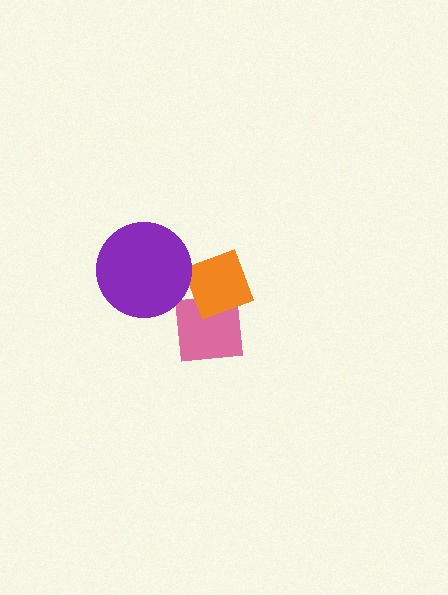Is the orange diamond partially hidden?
Yes, it is partially covered by another shape.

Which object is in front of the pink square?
The orange diamond is in front of the pink square.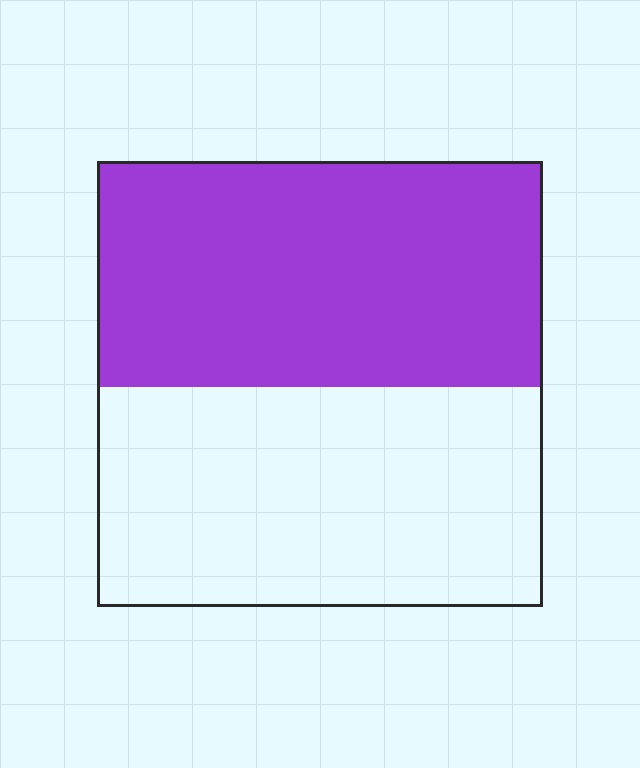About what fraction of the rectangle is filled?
About one half (1/2).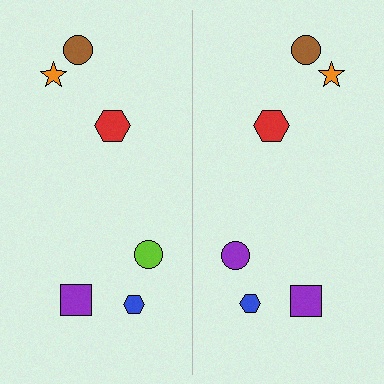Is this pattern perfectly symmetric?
No, the pattern is not perfectly symmetric. The purple circle on the right side breaks the symmetry — its mirror counterpart is lime.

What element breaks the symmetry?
The purple circle on the right side breaks the symmetry — its mirror counterpart is lime.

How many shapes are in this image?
There are 12 shapes in this image.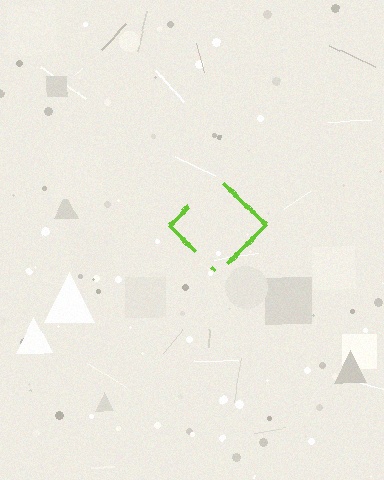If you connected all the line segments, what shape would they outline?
They would outline a diamond.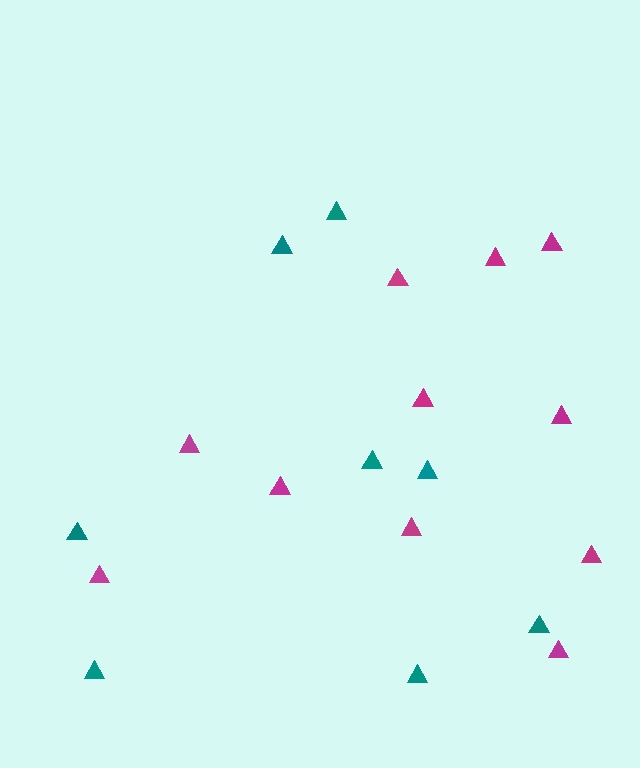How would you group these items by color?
There are 2 groups: one group of magenta triangles (11) and one group of teal triangles (8).